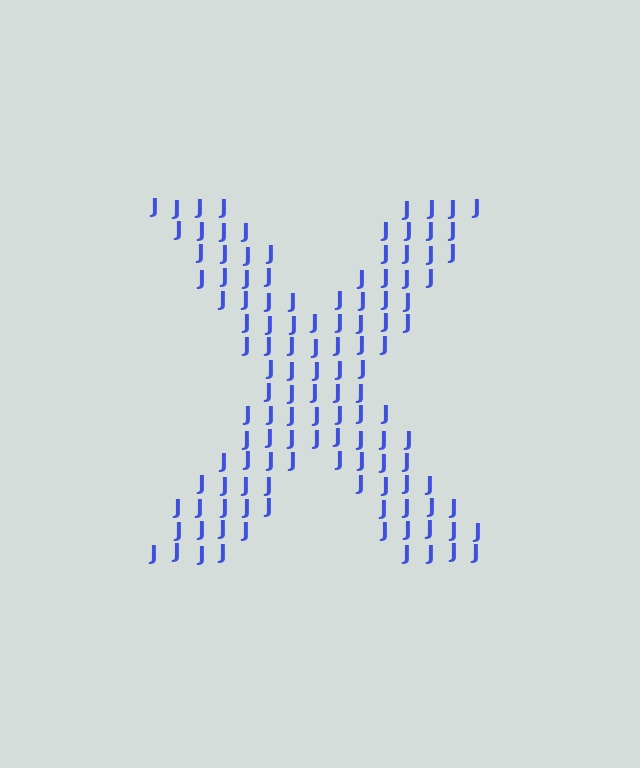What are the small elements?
The small elements are letter J's.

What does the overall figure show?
The overall figure shows the letter X.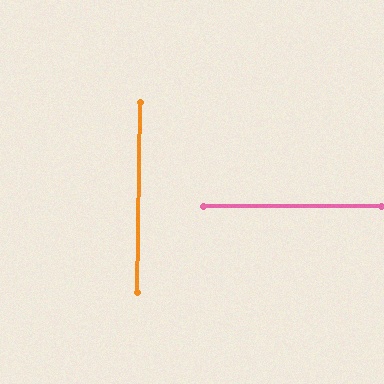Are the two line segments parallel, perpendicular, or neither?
Perpendicular — they meet at approximately 89°.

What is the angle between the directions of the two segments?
Approximately 89 degrees.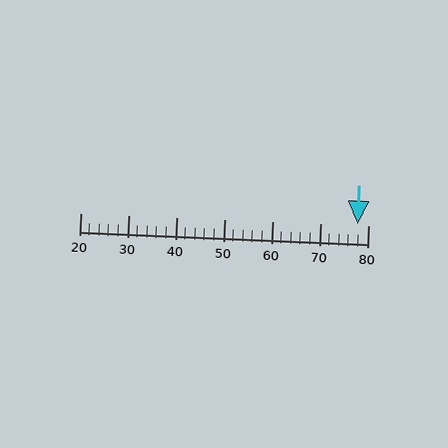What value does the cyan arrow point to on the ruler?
The cyan arrow points to approximately 78.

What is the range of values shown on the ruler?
The ruler shows values from 20 to 80.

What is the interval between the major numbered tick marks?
The major tick marks are spaced 10 units apart.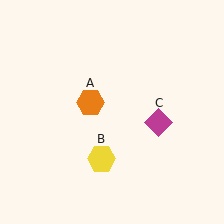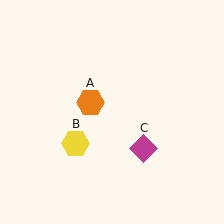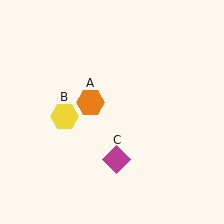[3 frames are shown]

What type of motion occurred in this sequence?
The yellow hexagon (object B), magenta diamond (object C) rotated clockwise around the center of the scene.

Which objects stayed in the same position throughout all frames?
Orange hexagon (object A) remained stationary.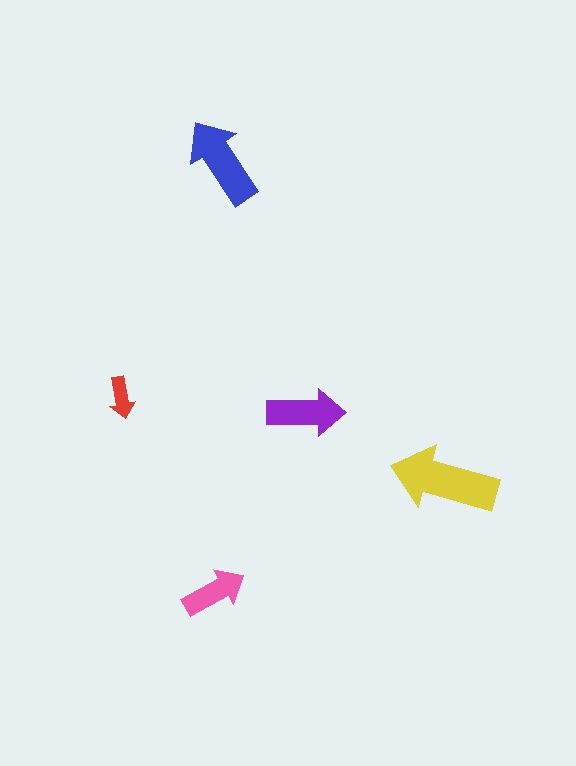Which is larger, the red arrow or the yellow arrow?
The yellow one.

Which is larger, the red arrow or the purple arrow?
The purple one.